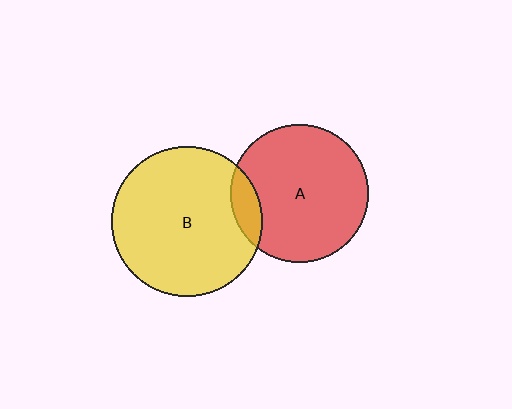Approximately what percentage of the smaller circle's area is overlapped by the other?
Approximately 10%.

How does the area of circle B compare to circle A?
Approximately 1.2 times.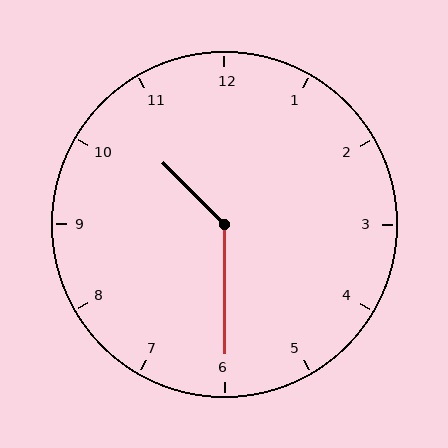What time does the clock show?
10:30.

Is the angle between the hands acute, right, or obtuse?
It is obtuse.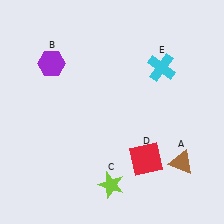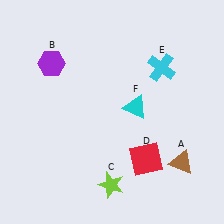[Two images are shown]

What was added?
A cyan triangle (F) was added in Image 2.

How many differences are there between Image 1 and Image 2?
There is 1 difference between the two images.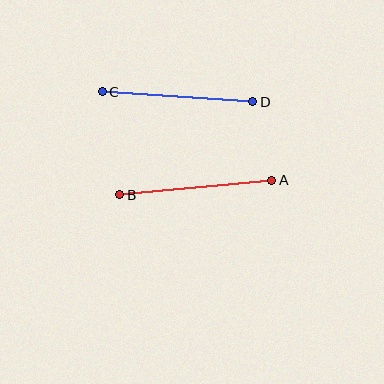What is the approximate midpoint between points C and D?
The midpoint is at approximately (177, 97) pixels.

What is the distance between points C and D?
The distance is approximately 151 pixels.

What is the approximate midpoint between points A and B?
The midpoint is at approximately (196, 188) pixels.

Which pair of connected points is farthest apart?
Points A and B are farthest apart.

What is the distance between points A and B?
The distance is approximately 153 pixels.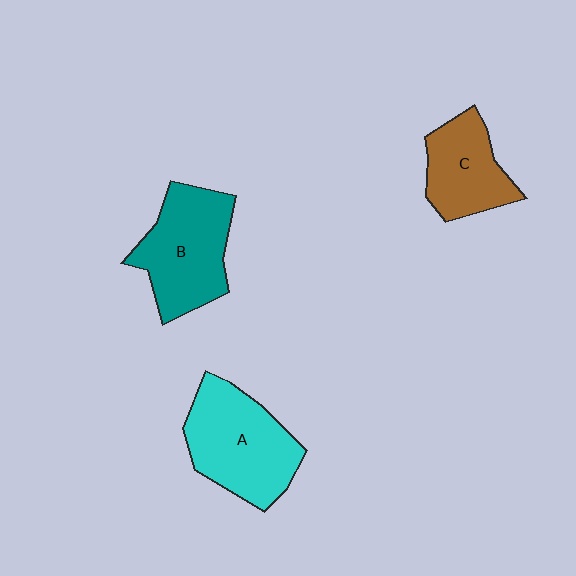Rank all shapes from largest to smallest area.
From largest to smallest: A (cyan), B (teal), C (brown).